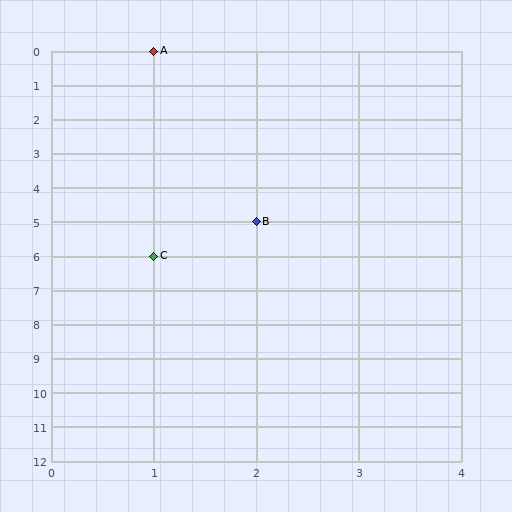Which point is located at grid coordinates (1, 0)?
Point A is at (1, 0).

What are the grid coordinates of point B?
Point B is at grid coordinates (2, 5).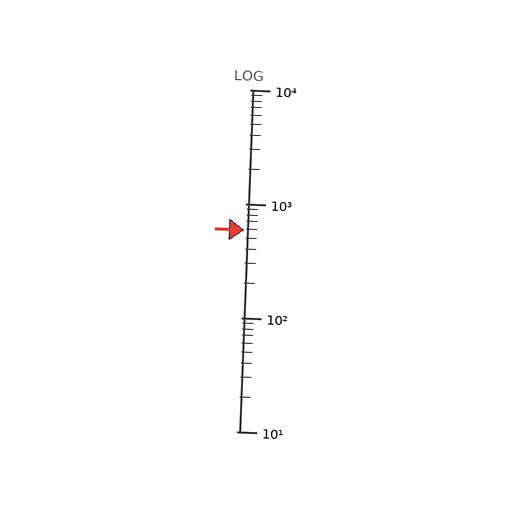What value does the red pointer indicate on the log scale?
The pointer indicates approximately 580.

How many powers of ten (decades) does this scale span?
The scale spans 3 decades, from 10 to 10000.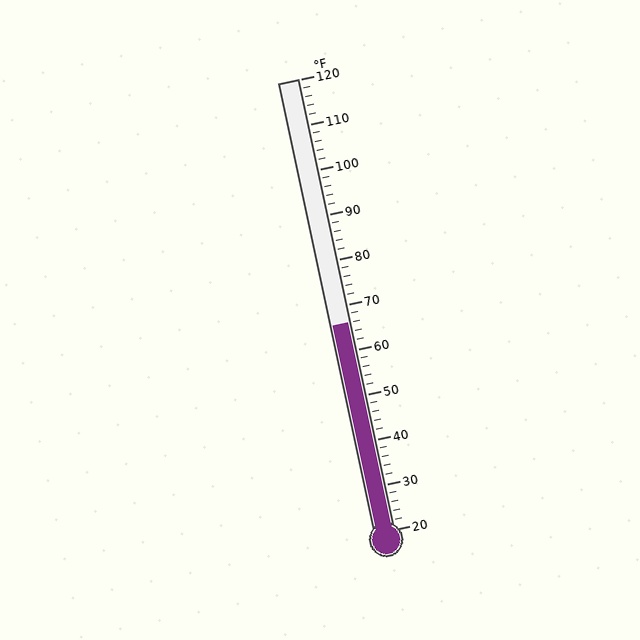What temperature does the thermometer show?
The thermometer shows approximately 66°F.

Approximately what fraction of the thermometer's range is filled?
The thermometer is filled to approximately 45% of its range.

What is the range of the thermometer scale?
The thermometer scale ranges from 20°F to 120°F.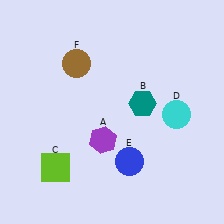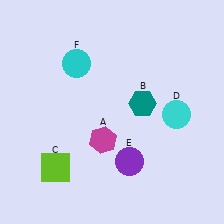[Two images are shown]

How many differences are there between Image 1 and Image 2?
There are 3 differences between the two images.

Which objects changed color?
A changed from purple to magenta. E changed from blue to purple. F changed from brown to cyan.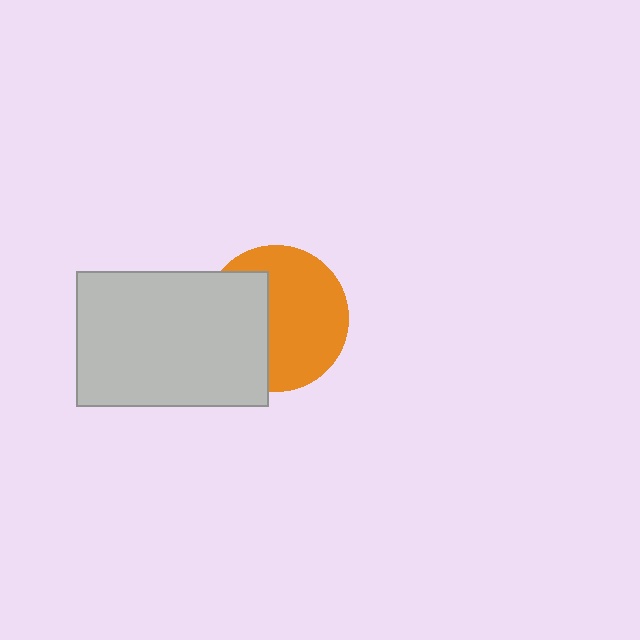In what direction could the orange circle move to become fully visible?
The orange circle could move right. That would shift it out from behind the light gray rectangle entirely.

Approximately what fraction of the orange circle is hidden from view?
Roughly 39% of the orange circle is hidden behind the light gray rectangle.